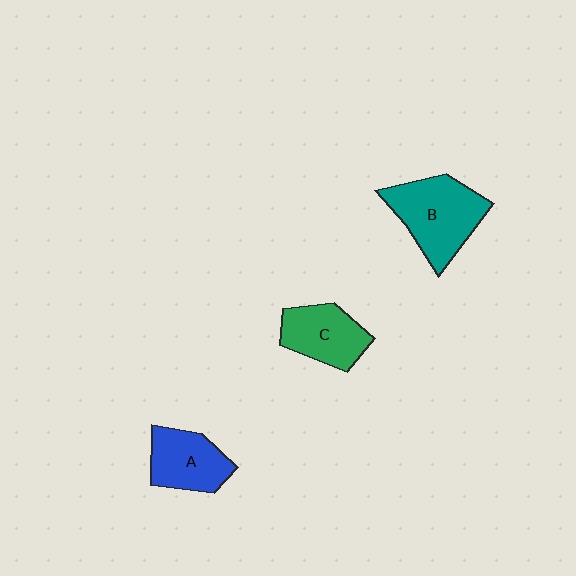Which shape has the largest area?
Shape B (teal).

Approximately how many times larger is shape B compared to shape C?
Approximately 1.4 times.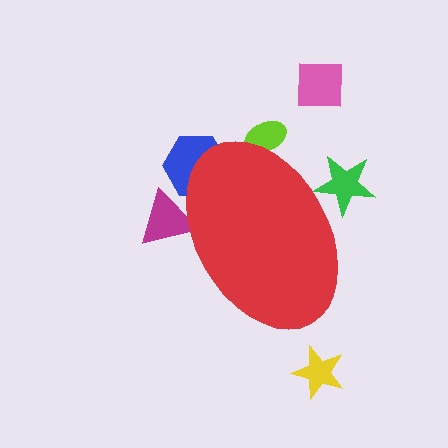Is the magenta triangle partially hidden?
Yes, the magenta triangle is partially hidden behind the red ellipse.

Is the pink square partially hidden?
No, the pink square is fully visible.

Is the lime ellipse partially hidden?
Yes, the lime ellipse is partially hidden behind the red ellipse.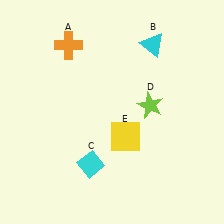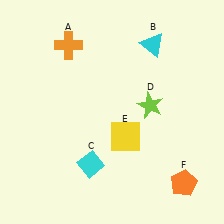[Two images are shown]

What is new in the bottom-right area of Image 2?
An orange pentagon (F) was added in the bottom-right area of Image 2.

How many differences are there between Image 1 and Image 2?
There is 1 difference between the two images.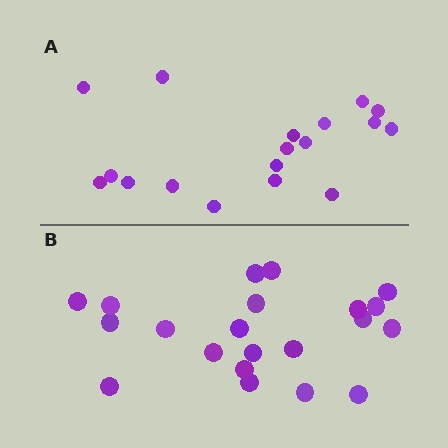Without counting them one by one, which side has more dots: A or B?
Region B (the bottom region) has more dots.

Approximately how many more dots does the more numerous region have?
Region B has just a few more — roughly 2 or 3 more dots than region A.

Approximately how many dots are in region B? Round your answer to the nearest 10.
About 20 dots. (The exact count is 21, which rounds to 20.)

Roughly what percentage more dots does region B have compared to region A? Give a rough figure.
About 15% more.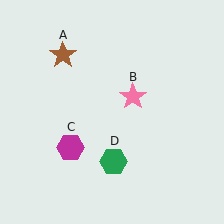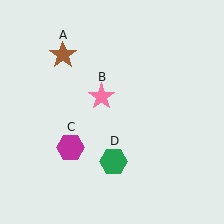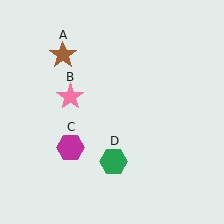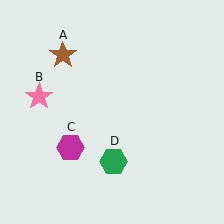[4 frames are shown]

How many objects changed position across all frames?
1 object changed position: pink star (object B).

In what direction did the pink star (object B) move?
The pink star (object B) moved left.